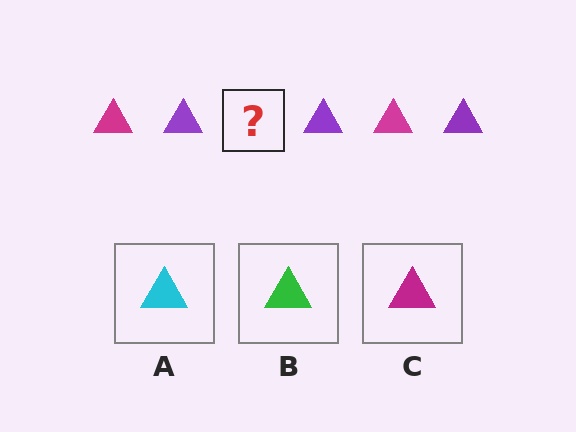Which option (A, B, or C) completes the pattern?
C.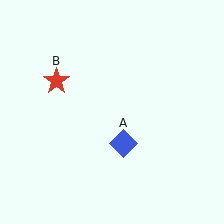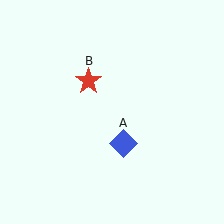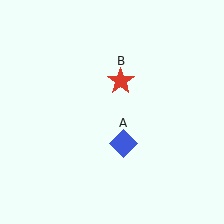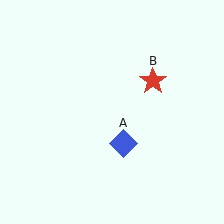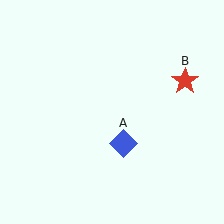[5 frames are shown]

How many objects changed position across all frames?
1 object changed position: red star (object B).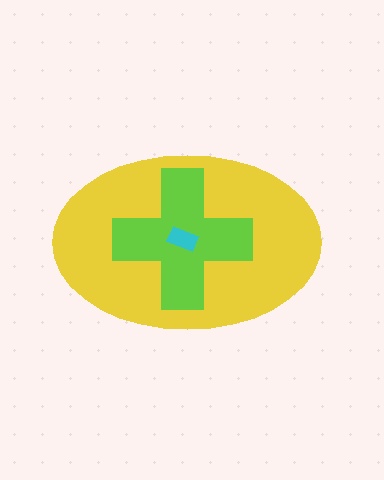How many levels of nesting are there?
3.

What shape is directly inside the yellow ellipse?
The lime cross.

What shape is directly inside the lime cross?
The cyan rectangle.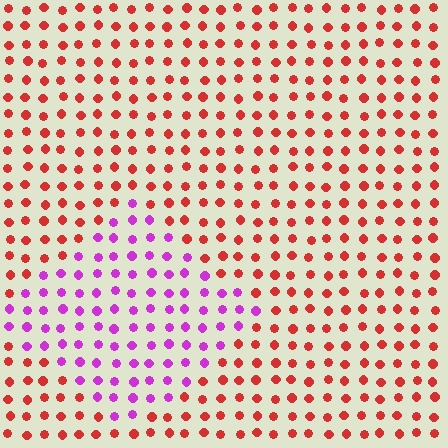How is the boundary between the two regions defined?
The boundary is defined purely by a slight shift in hue (about 63 degrees). Spacing, size, and orientation are identical on both sides.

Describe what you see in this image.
The image is filled with small red elements in a uniform arrangement. A diamond-shaped region is visible where the elements are tinted to a slightly different hue, forming a subtle color boundary.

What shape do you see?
I see a diamond.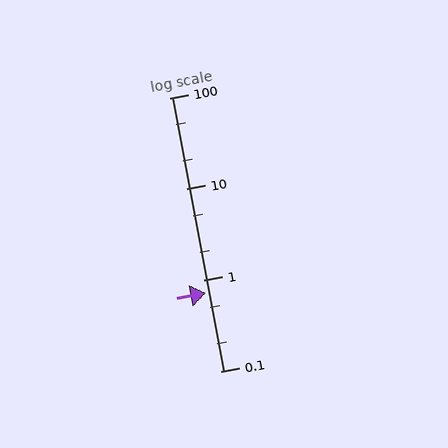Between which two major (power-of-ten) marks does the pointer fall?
The pointer is between 0.1 and 1.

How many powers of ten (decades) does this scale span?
The scale spans 3 decades, from 0.1 to 100.